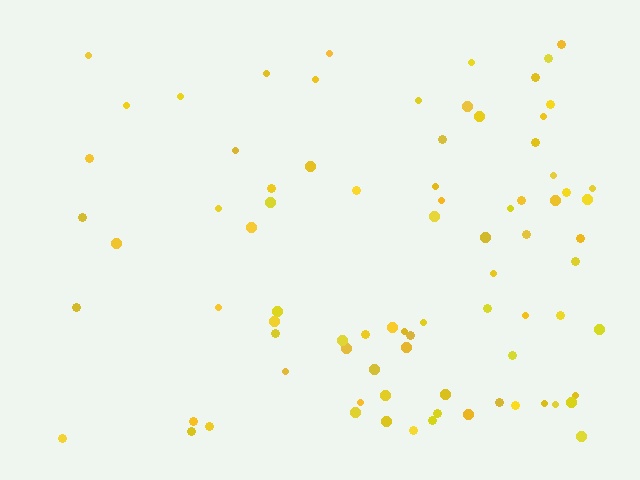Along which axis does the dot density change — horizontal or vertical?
Horizontal.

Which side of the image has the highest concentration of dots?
The right.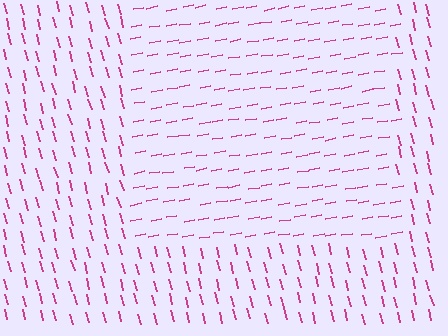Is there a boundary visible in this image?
Yes, there is a texture boundary formed by a change in line orientation.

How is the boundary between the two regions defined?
The boundary is defined purely by a change in line orientation (approximately 85 degrees difference). All lines are the same color and thickness.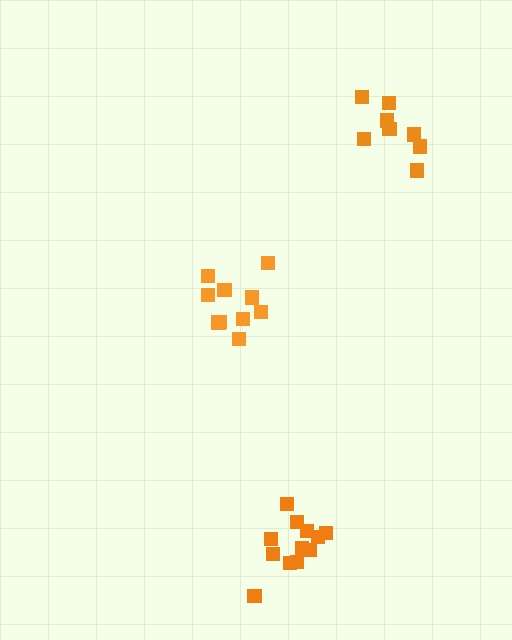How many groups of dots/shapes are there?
There are 3 groups.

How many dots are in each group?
Group 1: 8 dots, Group 2: 13 dots, Group 3: 10 dots (31 total).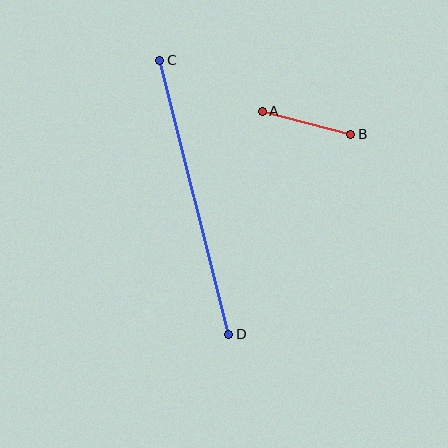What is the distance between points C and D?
The distance is approximately 282 pixels.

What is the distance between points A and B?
The distance is approximately 92 pixels.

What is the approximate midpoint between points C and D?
The midpoint is at approximately (194, 197) pixels.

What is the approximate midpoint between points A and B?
The midpoint is at approximately (307, 123) pixels.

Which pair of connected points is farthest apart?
Points C and D are farthest apart.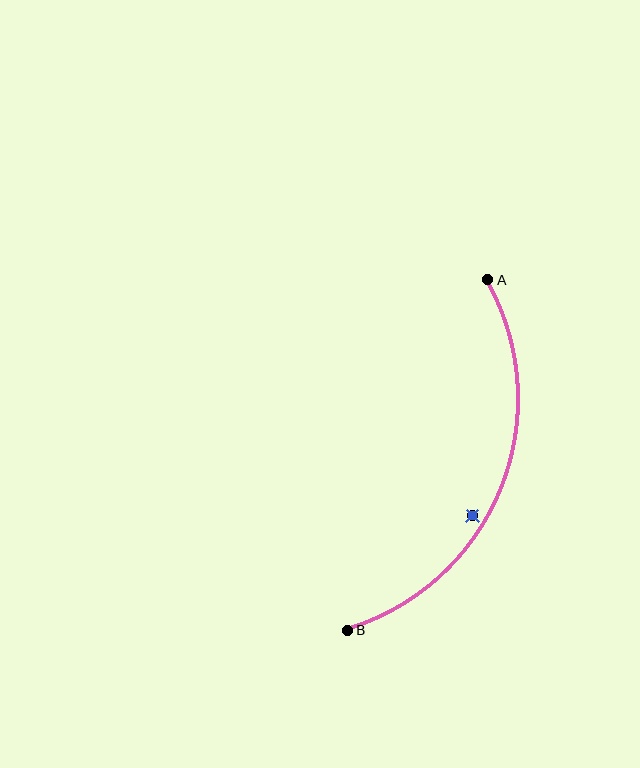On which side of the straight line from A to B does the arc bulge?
The arc bulges to the right of the straight line connecting A and B.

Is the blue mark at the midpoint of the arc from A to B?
No — the blue mark does not lie on the arc at all. It sits slightly inside the curve.